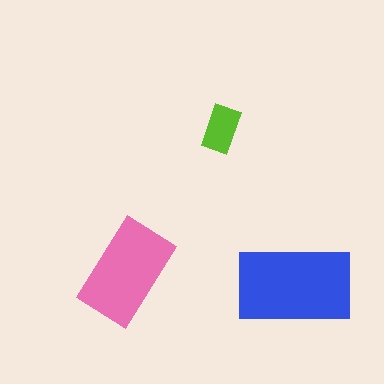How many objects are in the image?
There are 3 objects in the image.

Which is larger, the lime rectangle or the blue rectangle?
The blue one.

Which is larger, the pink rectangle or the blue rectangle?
The blue one.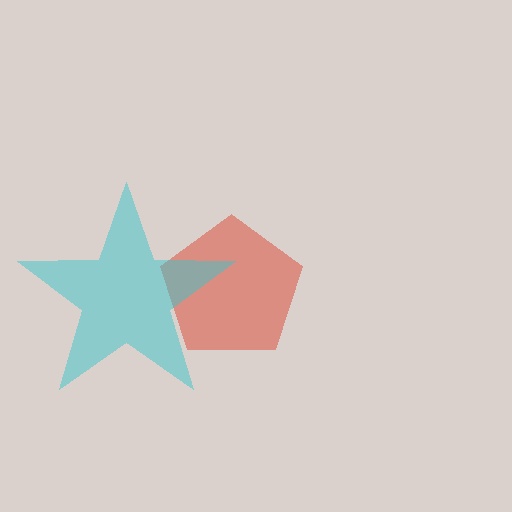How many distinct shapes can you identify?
There are 2 distinct shapes: a red pentagon, a cyan star.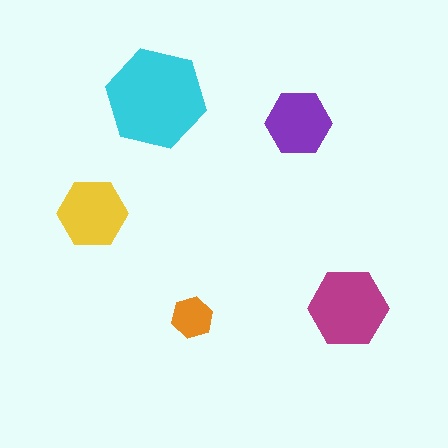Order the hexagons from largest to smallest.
the cyan one, the magenta one, the yellow one, the purple one, the orange one.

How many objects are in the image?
There are 5 objects in the image.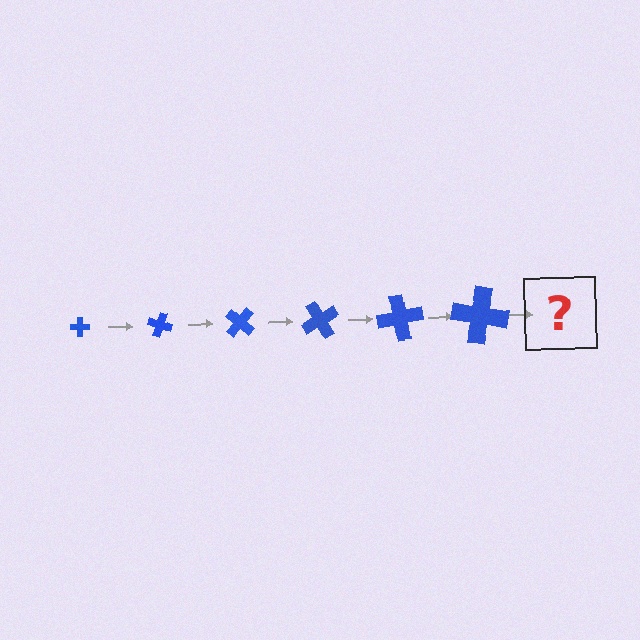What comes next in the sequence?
The next element should be a cross, larger than the previous one and rotated 120 degrees from the start.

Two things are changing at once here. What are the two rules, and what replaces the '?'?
The two rules are that the cross grows larger each step and it rotates 20 degrees each step. The '?' should be a cross, larger than the previous one and rotated 120 degrees from the start.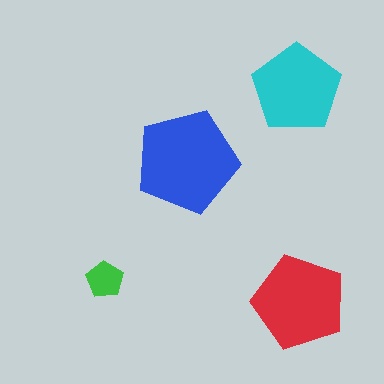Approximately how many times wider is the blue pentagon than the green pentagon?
About 3 times wider.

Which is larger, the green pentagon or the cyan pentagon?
The cyan one.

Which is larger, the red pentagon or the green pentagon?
The red one.